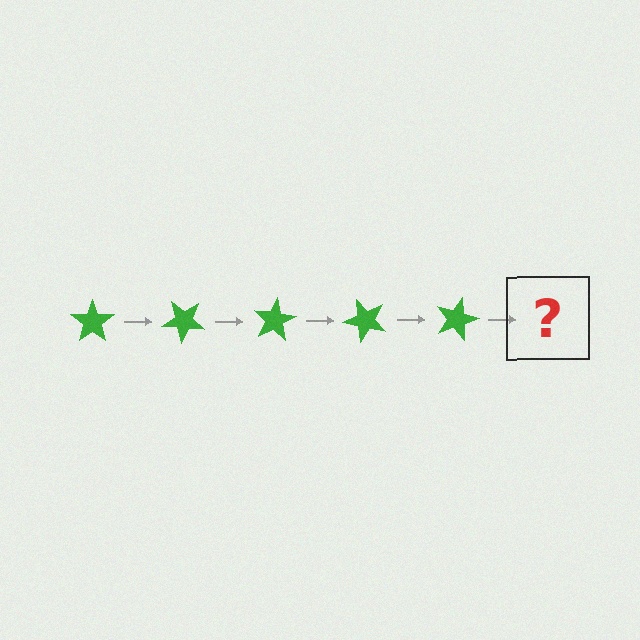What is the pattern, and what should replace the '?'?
The pattern is that the star rotates 40 degrees each step. The '?' should be a green star rotated 200 degrees.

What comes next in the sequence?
The next element should be a green star rotated 200 degrees.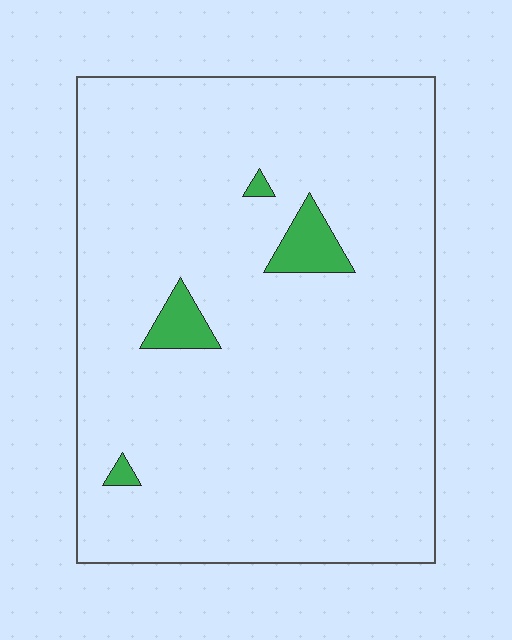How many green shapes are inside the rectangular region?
4.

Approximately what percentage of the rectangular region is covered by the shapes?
Approximately 5%.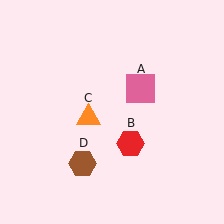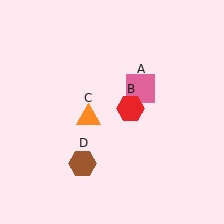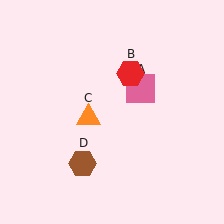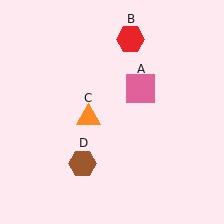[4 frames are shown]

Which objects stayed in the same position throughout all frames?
Pink square (object A) and orange triangle (object C) and brown hexagon (object D) remained stationary.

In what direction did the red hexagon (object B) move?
The red hexagon (object B) moved up.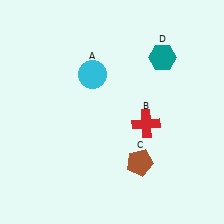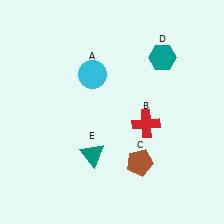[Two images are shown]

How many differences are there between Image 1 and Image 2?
There is 1 difference between the two images.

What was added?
A teal triangle (E) was added in Image 2.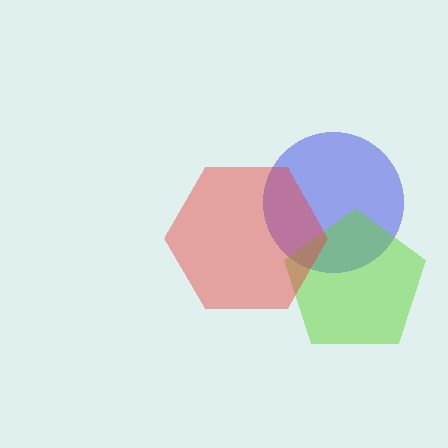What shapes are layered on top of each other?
The layered shapes are: a blue circle, a lime pentagon, a red hexagon.